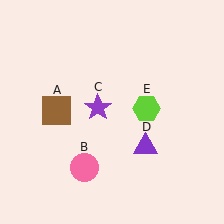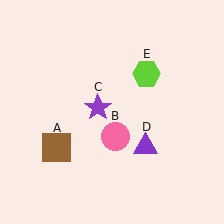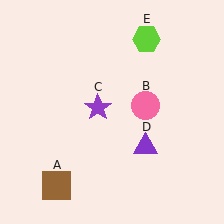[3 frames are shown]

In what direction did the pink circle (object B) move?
The pink circle (object B) moved up and to the right.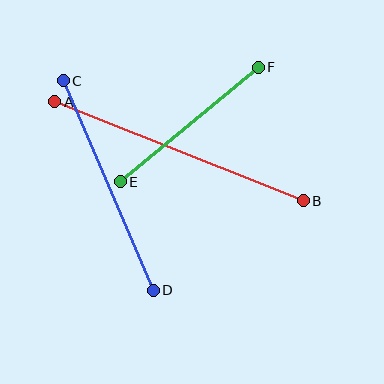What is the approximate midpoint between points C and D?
The midpoint is at approximately (108, 186) pixels.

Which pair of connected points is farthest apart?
Points A and B are farthest apart.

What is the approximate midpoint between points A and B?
The midpoint is at approximately (179, 151) pixels.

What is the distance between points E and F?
The distance is approximately 179 pixels.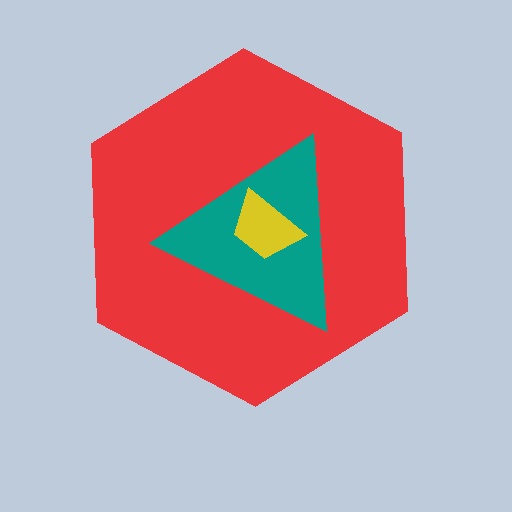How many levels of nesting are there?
3.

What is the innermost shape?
The yellow trapezoid.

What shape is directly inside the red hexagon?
The teal triangle.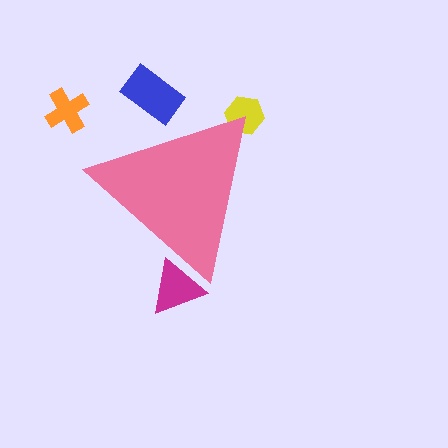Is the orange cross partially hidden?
No, the orange cross is fully visible.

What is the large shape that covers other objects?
A pink triangle.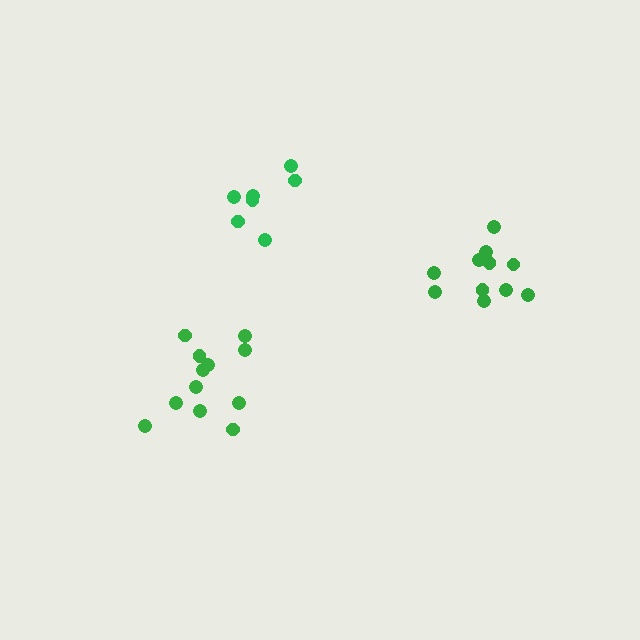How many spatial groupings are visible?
There are 3 spatial groupings.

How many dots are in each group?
Group 1: 12 dots, Group 2: 11 dots, Group 3: 7 dots (30 total).